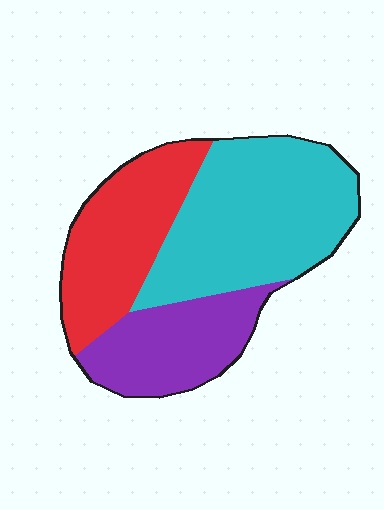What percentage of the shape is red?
Red takes up between a sixth and a third of the shape.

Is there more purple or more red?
Red.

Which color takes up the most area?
Cyan, at roughly 45%.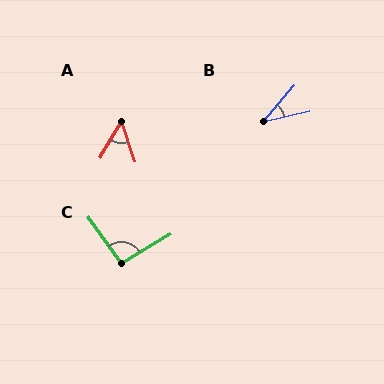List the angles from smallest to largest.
B (36°), A (49°), C (96°).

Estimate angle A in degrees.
Approximately 49 degrees.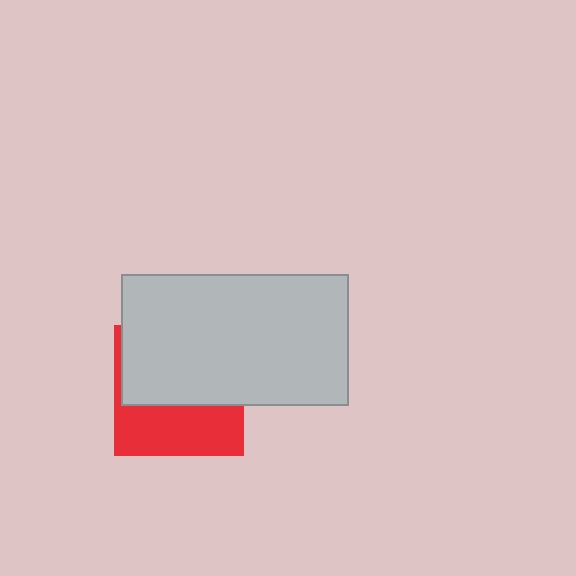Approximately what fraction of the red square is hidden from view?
Roughly 58% of the red square is hidden behind the light gray rectangle.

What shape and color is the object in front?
The object in front is a light gray rectangle.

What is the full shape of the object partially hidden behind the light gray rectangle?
The partially hidden object is a red square.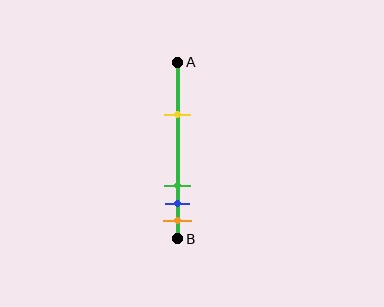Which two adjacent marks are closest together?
The blue and orange marks are the closest adjacent pair.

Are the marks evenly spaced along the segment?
No, the marks are not evenly spaced.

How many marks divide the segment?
There are 4 marks dividing the segment.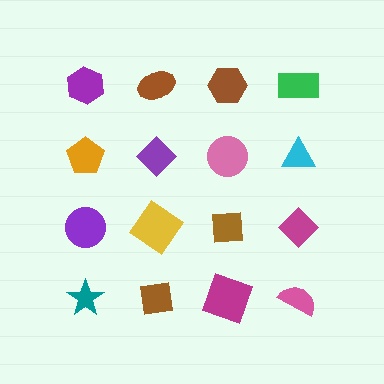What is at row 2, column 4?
A cyan triangle.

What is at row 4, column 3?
A magenta square.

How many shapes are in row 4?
4 shapes.